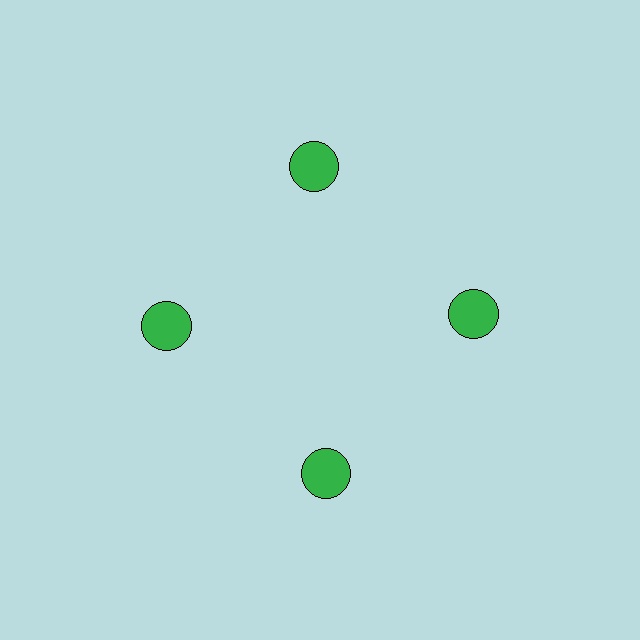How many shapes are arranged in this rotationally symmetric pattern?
There are 4 shapes, arranged in 4 groups of 1.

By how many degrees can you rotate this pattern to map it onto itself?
The pattern maps onto itself every 90 degrees of rotation.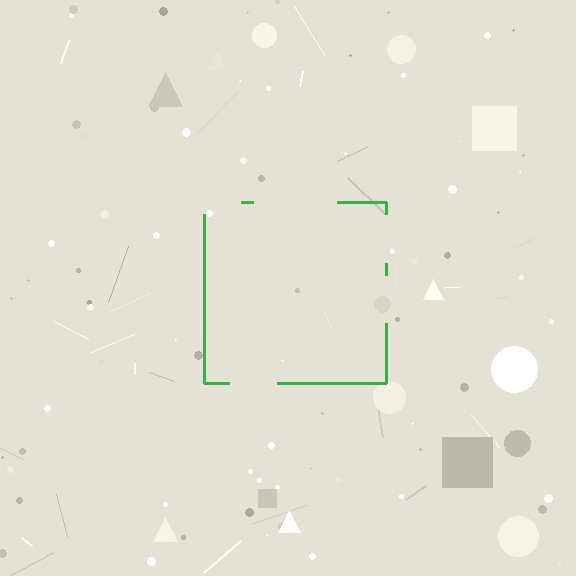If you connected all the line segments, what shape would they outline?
They would outline a square.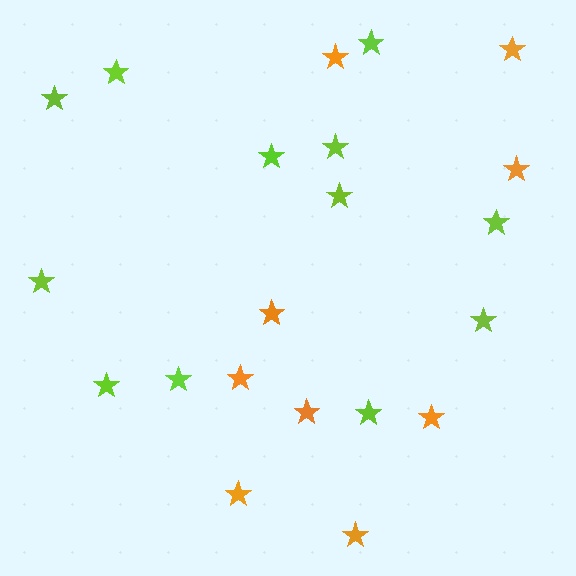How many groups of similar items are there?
There are 2 groups: one group of orange stars (9) and one group of lime stars (12).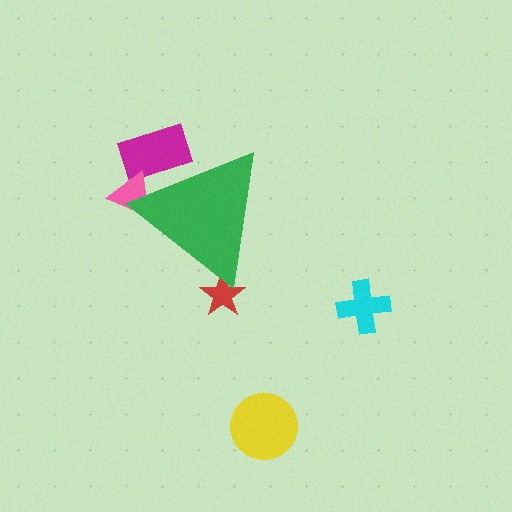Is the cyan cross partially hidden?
No, the cyan cross is fully visible.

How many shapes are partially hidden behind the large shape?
3 shapes are partially hidden.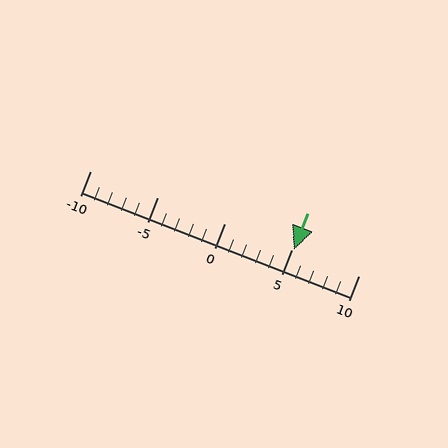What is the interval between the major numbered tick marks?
The major tick marks are spaced 5 units apart.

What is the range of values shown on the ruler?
The ruler shows values from -10 to 10.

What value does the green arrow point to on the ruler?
The green arrow points to approximately 5.